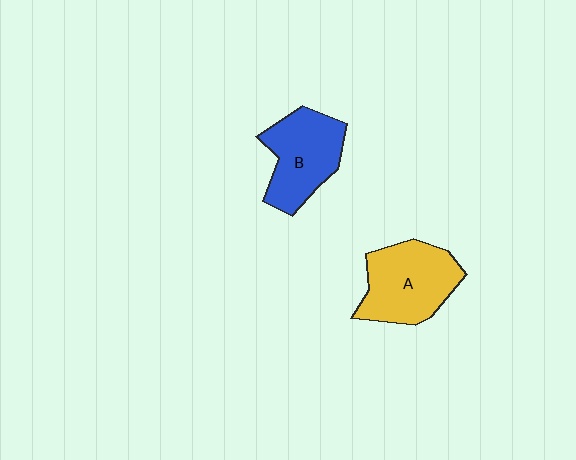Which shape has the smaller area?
Shape B (blue).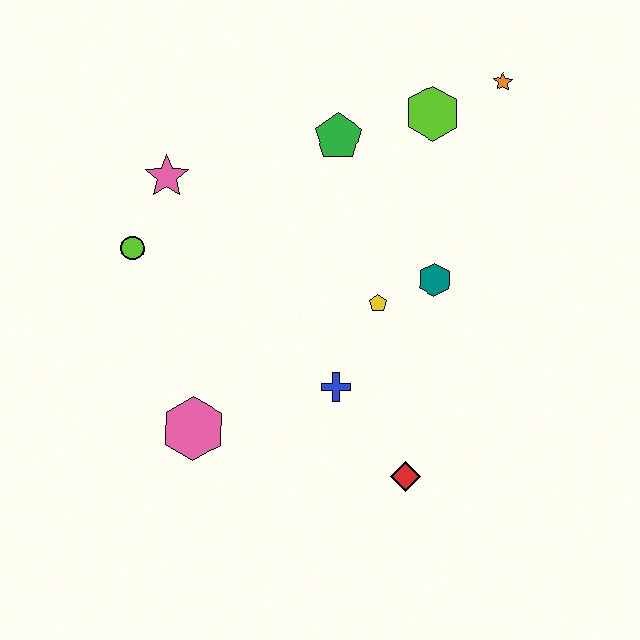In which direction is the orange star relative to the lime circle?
The orange star is to the right of the lime circle.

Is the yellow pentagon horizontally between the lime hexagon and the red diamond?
No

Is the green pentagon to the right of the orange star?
No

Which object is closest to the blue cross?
The yellow pentagon is closest to the blue cross.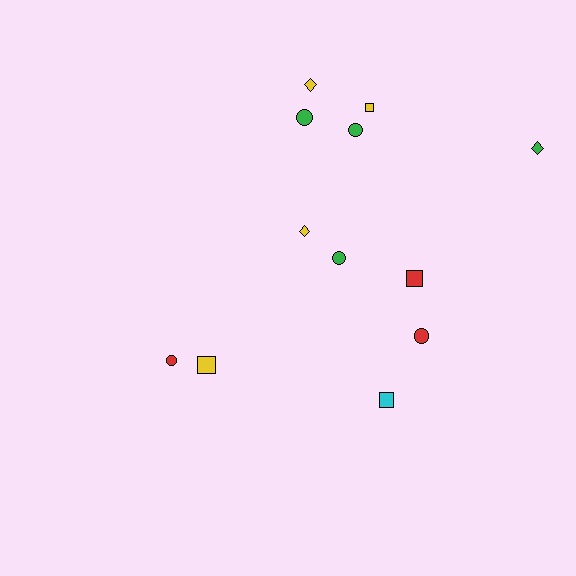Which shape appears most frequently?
Circle, with 5 objects.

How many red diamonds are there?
There are no red diamonds.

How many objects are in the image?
There are 12 objects.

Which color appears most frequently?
Yellow, with 4 objects.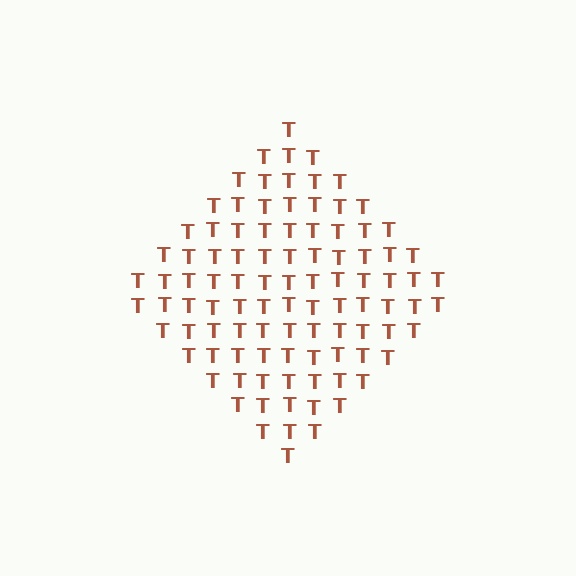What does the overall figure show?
The overall figure shows a diamond.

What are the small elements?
The small elements are letter T's.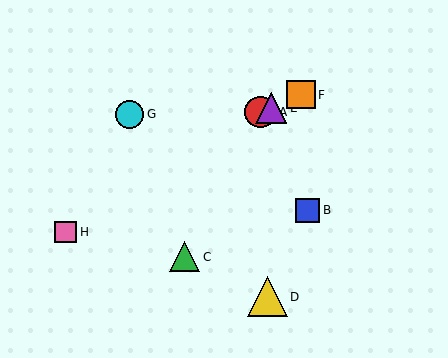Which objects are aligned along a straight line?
Objects A, E, F are aligned along a straight line.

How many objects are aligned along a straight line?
3 objects (A, E, F) are aligned along a straight line.